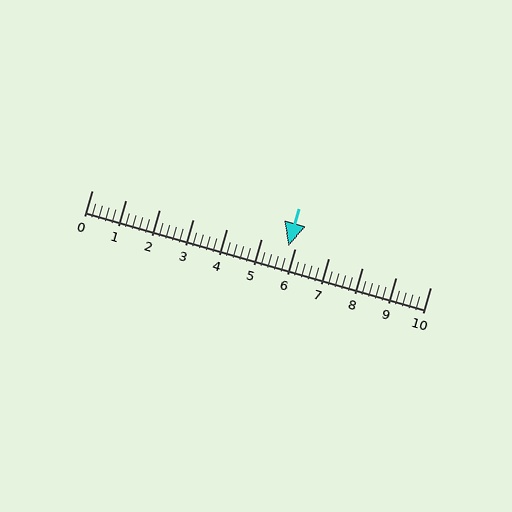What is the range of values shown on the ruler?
The ruler shows values from 0 to 10.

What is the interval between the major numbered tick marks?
The major tick marks are spaced 1 units apart.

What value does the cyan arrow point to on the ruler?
The cyan arrow points to approximately 5.8.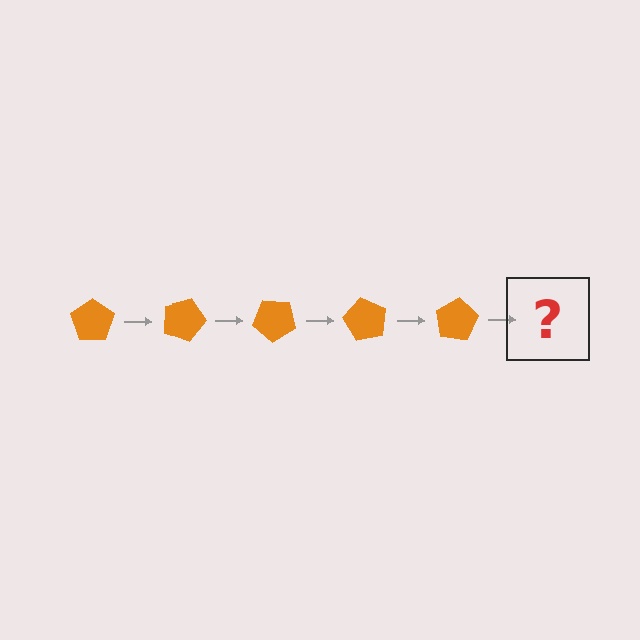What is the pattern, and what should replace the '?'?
The pattern is that the pentagon rotates 20 degrees each step. The '?' should be an orange pentagon rotated 100 degrees.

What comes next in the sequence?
The next element should be an orange pentagon rotated 100 degrees.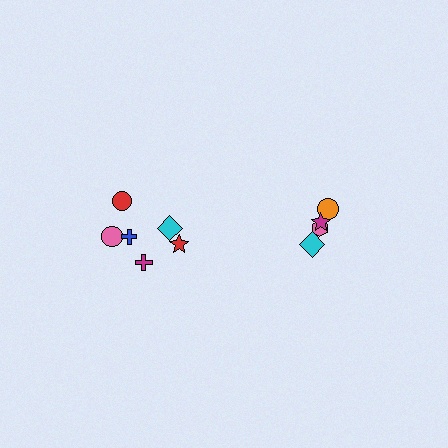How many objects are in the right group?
There are 4 objects.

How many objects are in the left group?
There are 6 objects.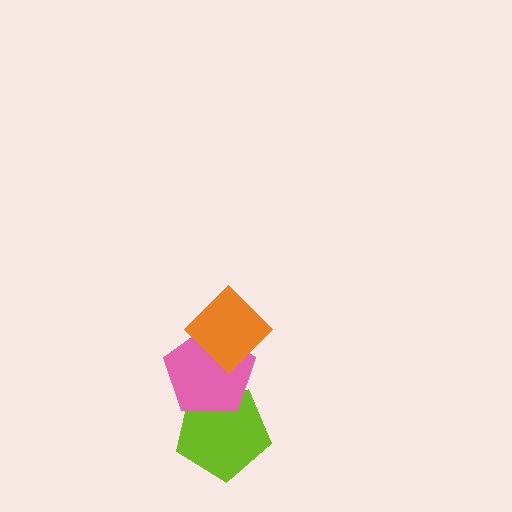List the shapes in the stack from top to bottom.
From top to bottom: the orange diamond, the pink pentagon, the lime pentagon.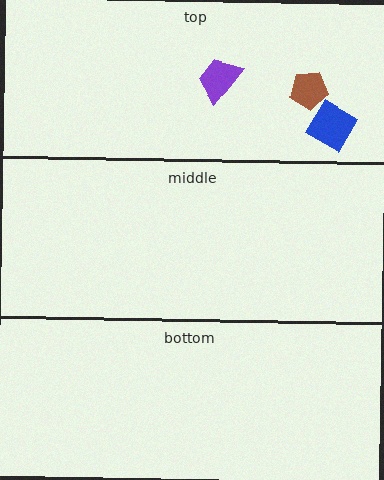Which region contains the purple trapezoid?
The top region.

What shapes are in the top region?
The purple trapezoid, the blue diamond, the brown pentagon.